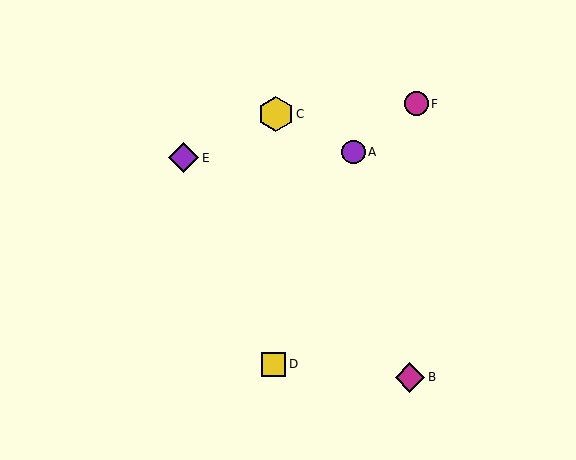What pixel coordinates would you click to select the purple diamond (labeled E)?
Click at (184, 158) to select the purple diamond E.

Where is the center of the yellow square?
The center of the yellow square is at (274, 364).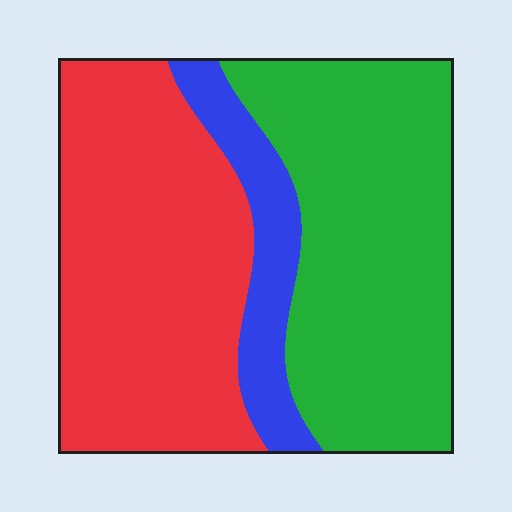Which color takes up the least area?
Blue, at roughly 15%.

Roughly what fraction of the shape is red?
Red takes up between a third and a half of the shape.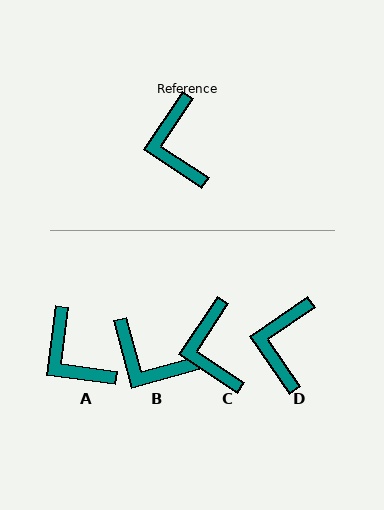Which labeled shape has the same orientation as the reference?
C.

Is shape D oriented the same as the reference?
No, it is off by about 22 degrees.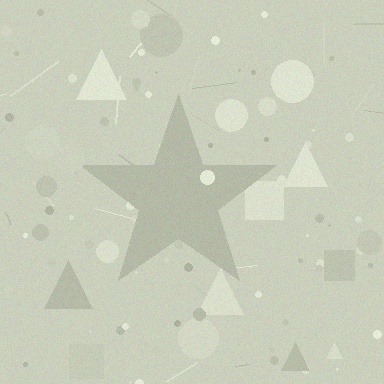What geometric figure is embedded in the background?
A star is embedded in the background.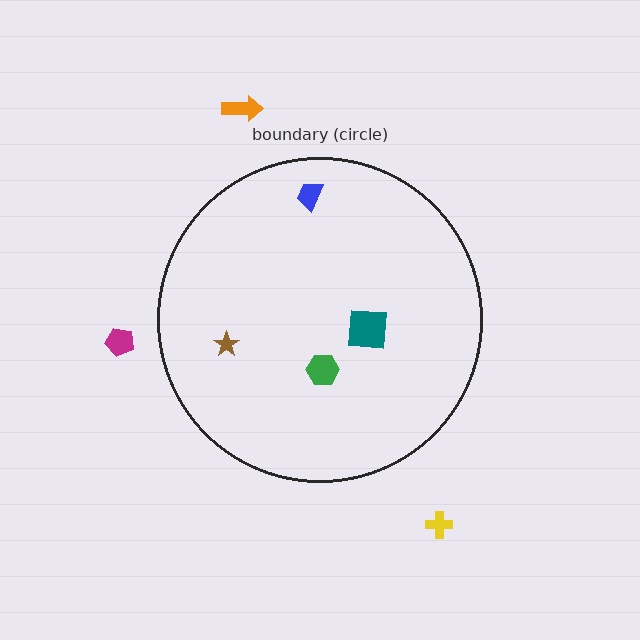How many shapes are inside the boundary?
4 inside, 3 outside.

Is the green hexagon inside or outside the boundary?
Inside.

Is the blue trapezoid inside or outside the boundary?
Inside.